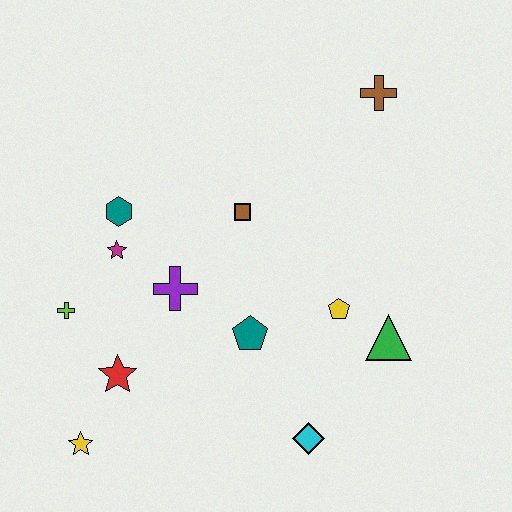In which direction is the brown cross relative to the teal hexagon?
The brown cross is to the right of the teal hexagon.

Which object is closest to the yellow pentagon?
The green triangle is closest to the yellow pentagon.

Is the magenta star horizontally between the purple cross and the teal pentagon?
No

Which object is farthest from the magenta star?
The brown cross is farthest from the magenta star.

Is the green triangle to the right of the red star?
Yes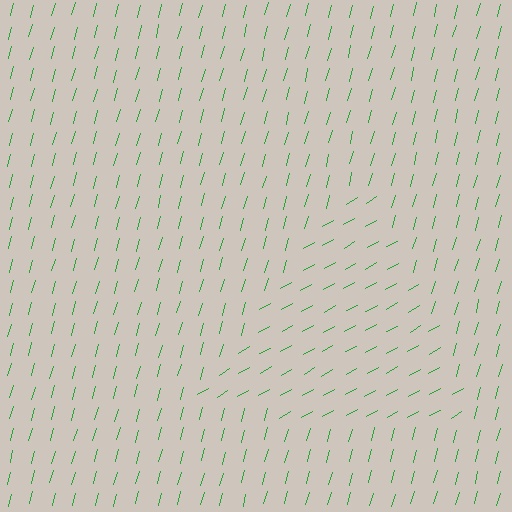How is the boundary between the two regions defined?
The boundary is defined purely by a change in line orientation (approximately 45 degrees difference). All lines are the same color and thickness.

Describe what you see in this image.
The image is filled with small green line segments. A triangle region in the image has lines oriented differently from the surrounding lines, creating a visible texture boundary.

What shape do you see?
I see a triangle.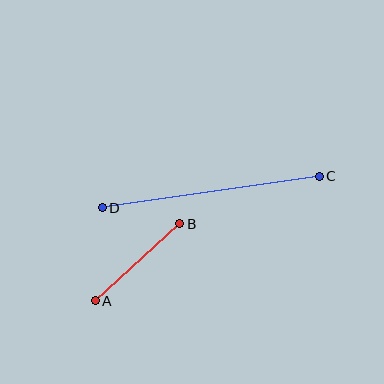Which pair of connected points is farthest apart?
Points C and D are farthest apart.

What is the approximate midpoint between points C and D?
The midpoint is at approximately (211, 192) pixels.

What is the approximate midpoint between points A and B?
The midpoint is at approximately (137, 262) pixels.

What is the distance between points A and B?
The distance is approximately 114 pixels.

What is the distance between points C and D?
The distance is approximately 219 pixels.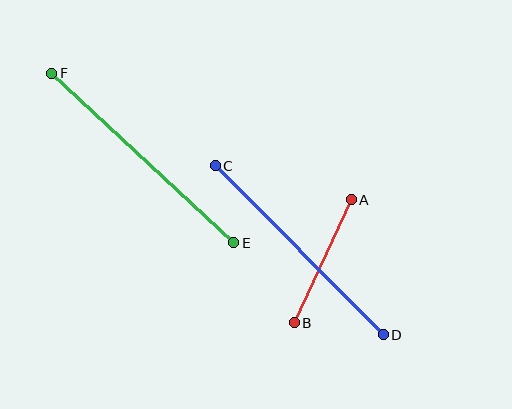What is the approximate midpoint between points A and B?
The midpoint is at approximately (323, 261) pixels.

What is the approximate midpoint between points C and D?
The midpoint is at approximately (299, 250) pixels.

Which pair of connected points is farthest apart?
Points E and F are farthest apart.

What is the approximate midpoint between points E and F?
The midpoint is at approximately (143, 158) pixels.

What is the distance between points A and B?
The distance is approximately 135 pixels.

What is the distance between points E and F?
The distance is approximately 249 pixels.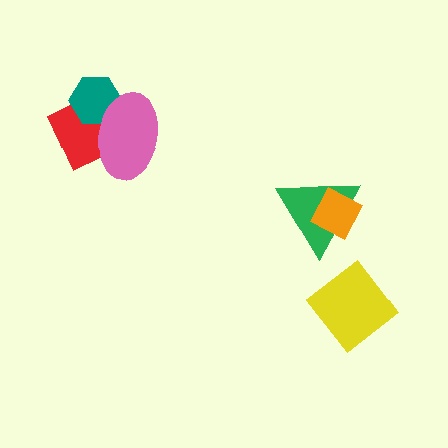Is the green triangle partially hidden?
Yes, it is partially covered by another shape.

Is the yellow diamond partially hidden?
No, no other shape covers it.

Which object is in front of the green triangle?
The orange diamond is in front of the green triangle.